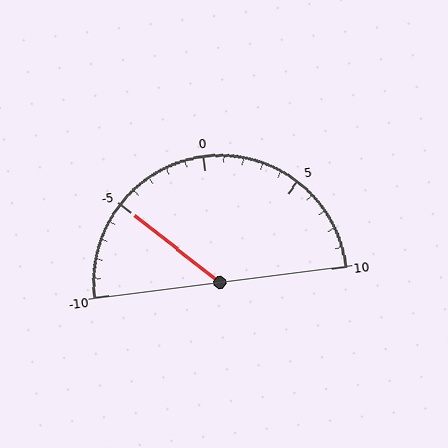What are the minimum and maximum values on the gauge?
The gauge ranges from -10 to 10.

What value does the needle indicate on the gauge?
The needle indicates approximately -5.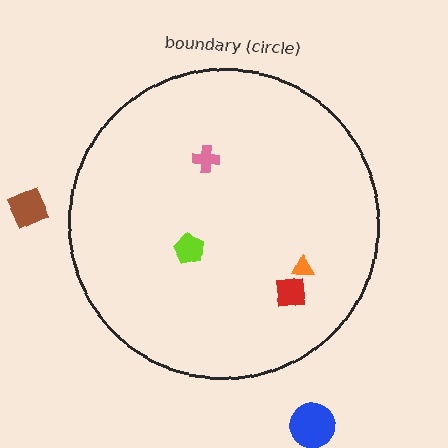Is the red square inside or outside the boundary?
Inside.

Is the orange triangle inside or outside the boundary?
Inside.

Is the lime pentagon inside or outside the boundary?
Inside.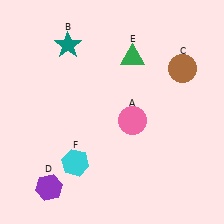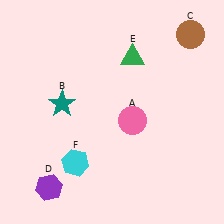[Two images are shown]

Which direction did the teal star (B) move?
The teal star (B) moved down.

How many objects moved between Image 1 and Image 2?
2 objects moved between the two images.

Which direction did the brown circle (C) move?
The brown circle (C) moved up.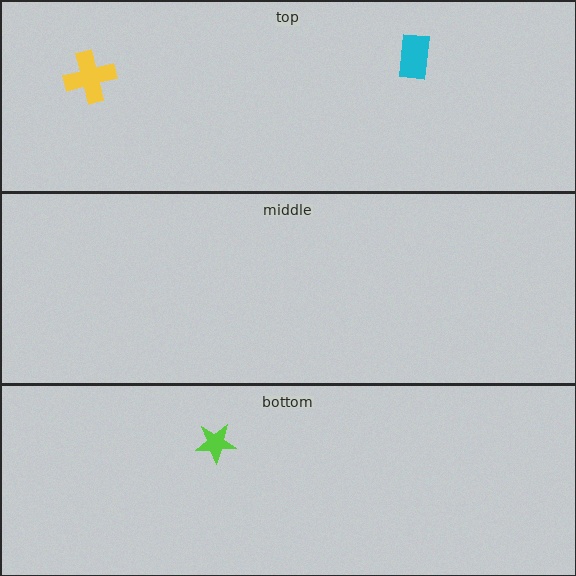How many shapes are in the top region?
2.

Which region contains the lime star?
The bottom region.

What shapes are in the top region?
The cyan rectangle, the yellow cross.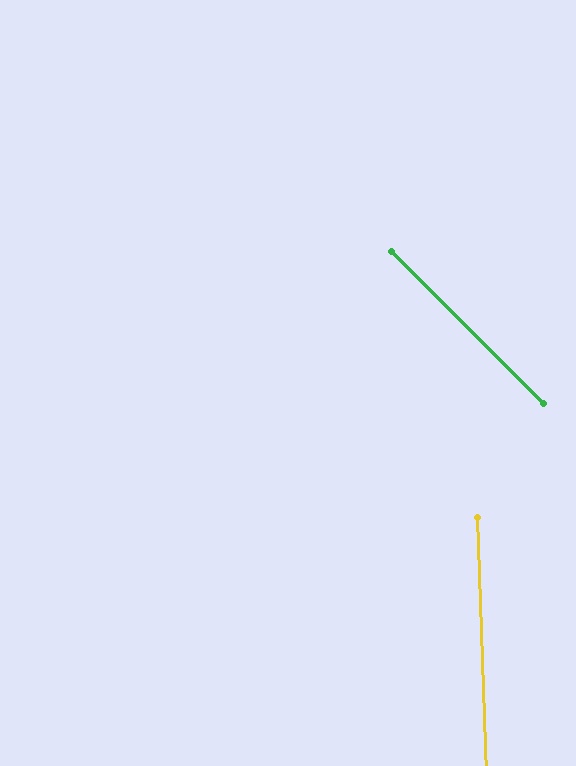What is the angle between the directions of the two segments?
Approximately 43 degrees.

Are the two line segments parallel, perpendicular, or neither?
Neither parallel nor perpendicular — they differ by about 43°.